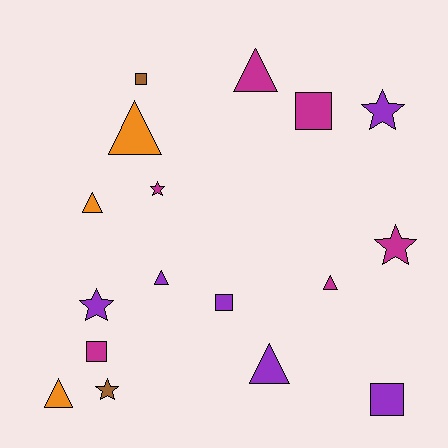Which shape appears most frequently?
Triangle, with 7 objects.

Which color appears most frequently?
Purple, with 6 objects.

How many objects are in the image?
There are 17 objects.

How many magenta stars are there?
There are 2 magenta stars.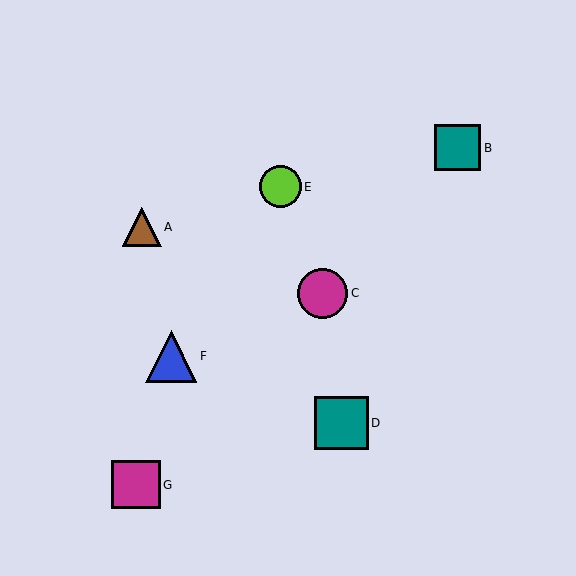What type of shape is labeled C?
Shape C is a magenta circle.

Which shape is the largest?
The teal square (labeled D) is the largest.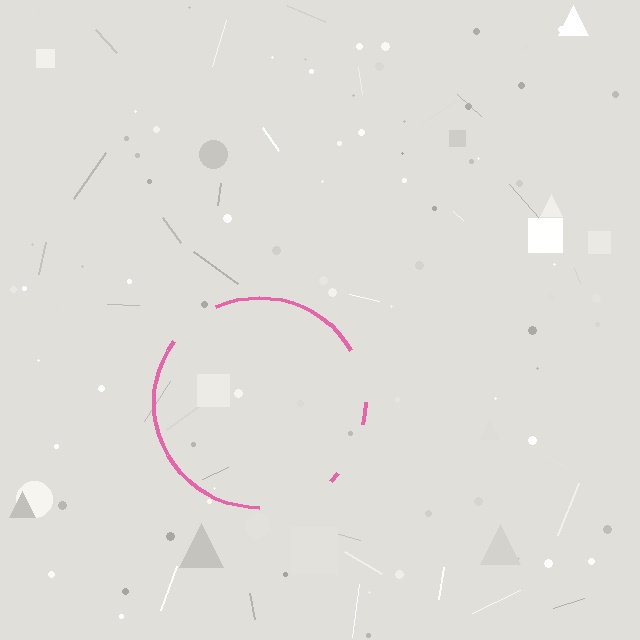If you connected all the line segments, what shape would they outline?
They would outline a circle.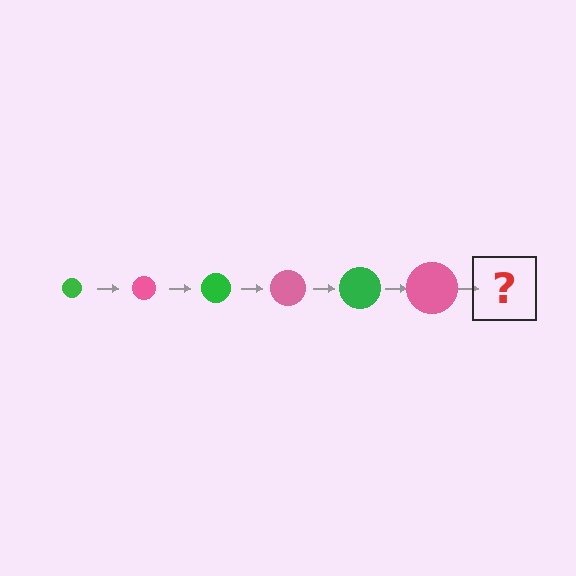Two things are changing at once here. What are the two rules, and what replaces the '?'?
The two rules are that the circle grows larger each step and the color cycles through green and pink. The '?' should be a green circle, larger than the previous one.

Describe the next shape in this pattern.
It should be a green circle, larger than the previous one.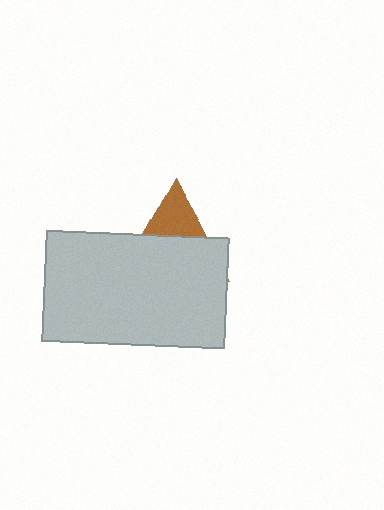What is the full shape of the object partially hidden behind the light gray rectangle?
The partially hidden object is a brown triangle.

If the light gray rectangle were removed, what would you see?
You would see the complete brown triangle.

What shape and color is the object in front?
The object in front is a light gray rectangle.